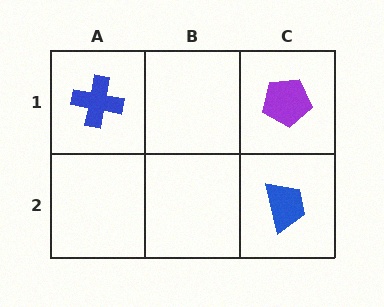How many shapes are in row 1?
2 shapes.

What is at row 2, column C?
A blue trapezoid.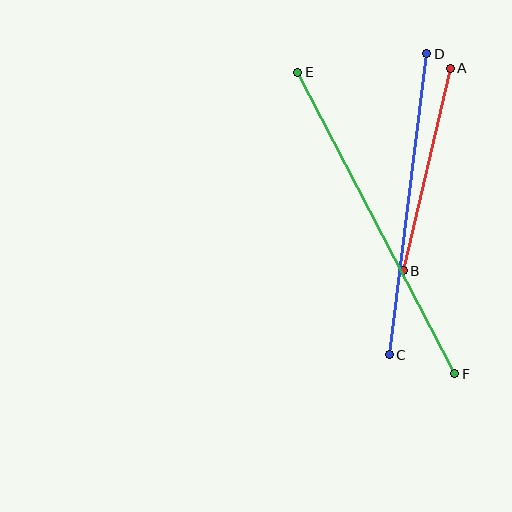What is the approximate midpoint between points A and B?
The midpoint is at approximately (427, 170) pixels.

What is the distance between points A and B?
The distance is approximately 208 pixels.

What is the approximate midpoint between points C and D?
The midpoint is at approximately (408, 204) pixels.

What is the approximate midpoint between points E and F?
The midpoint is at approximately (376, 223) pixels.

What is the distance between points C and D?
The distance is approximately 303 pixels.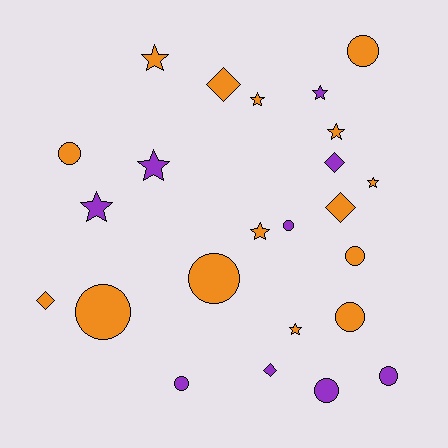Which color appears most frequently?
Orange, with 15 objects.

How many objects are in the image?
There are 24 objects.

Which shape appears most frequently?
Circle, with 10 objects.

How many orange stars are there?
There are 6 orange stars.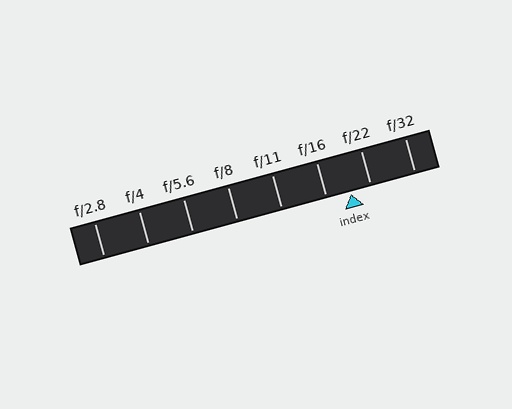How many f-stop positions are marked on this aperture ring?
There are 8 f-stop positions marked.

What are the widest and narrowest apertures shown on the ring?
The widest aperture shown is f/2.8 and the narrowest is f/32.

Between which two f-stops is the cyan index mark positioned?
The index mark is between f/16 and f/22.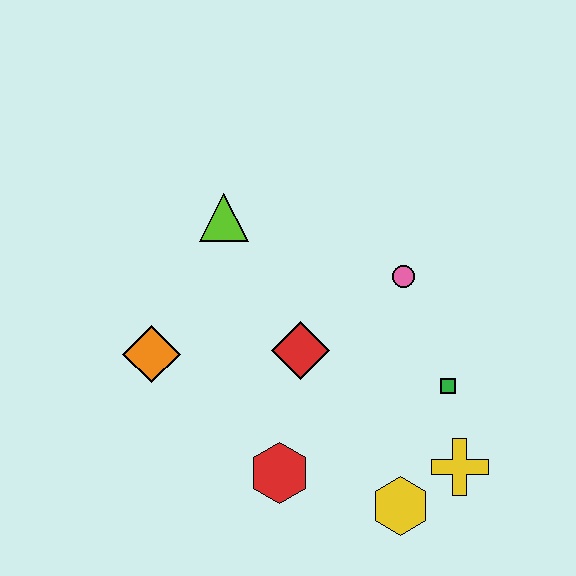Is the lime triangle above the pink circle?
Yes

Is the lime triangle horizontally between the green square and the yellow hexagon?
No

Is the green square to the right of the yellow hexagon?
Yes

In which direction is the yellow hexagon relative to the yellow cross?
The yellow hexagon is to the left of the yellow cross.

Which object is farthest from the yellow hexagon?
The lime triangle is farthest from the yellow hexagon.